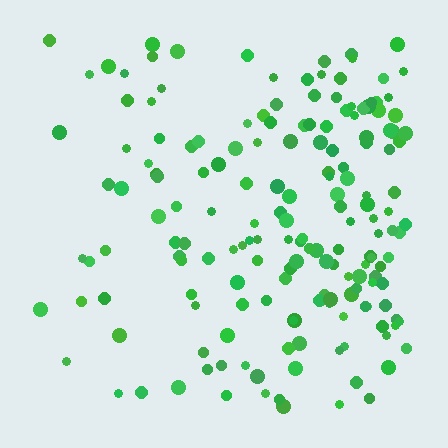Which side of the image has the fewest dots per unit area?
The left.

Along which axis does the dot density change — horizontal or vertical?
Horizontal.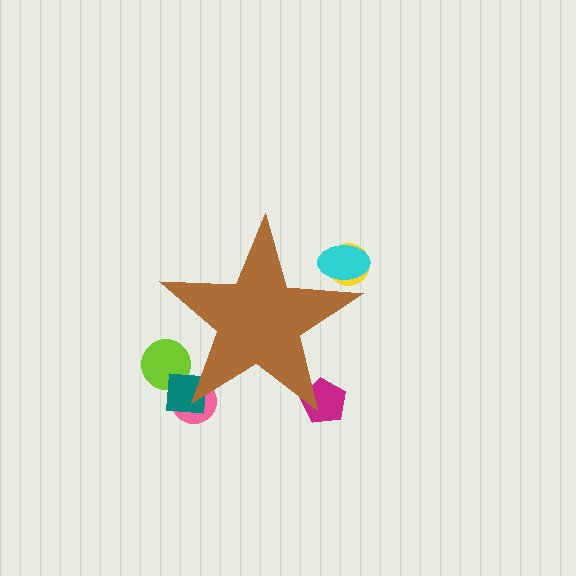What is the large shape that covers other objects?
A brown star.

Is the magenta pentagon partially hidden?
Yes, the magenta pentagon is partially hidden behind the brown star.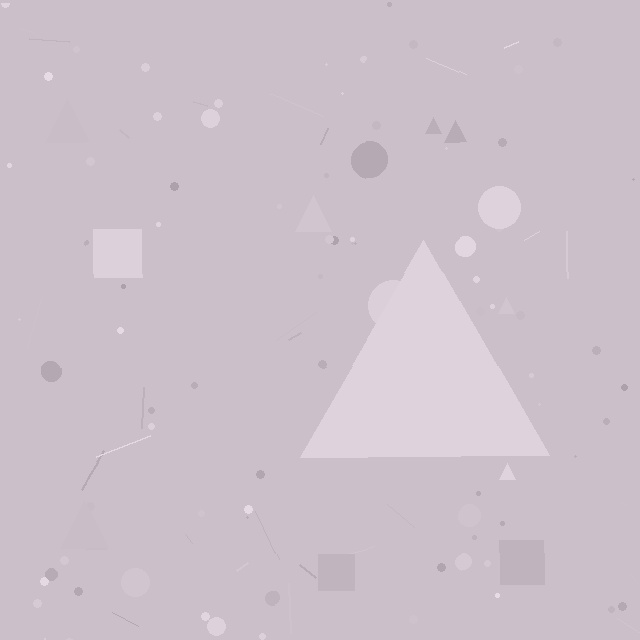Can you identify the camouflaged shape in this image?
The camouflaged shape is a triangle.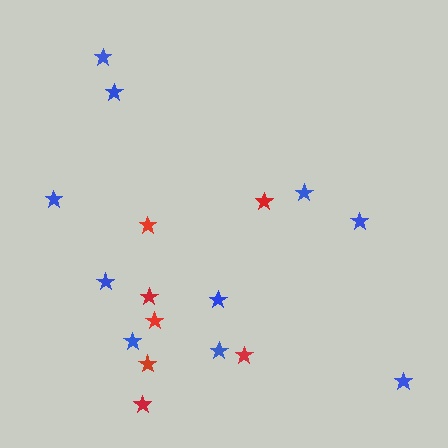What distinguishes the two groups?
There are 2 groups: one group of red stars (7) and one group of blue stars (10).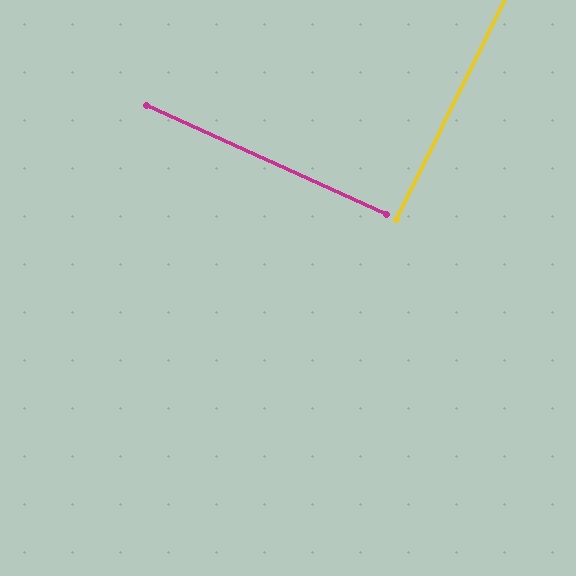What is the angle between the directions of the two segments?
Approximately 88 degrees.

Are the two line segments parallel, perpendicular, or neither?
Perpendicular — they meet at approximately 88°.